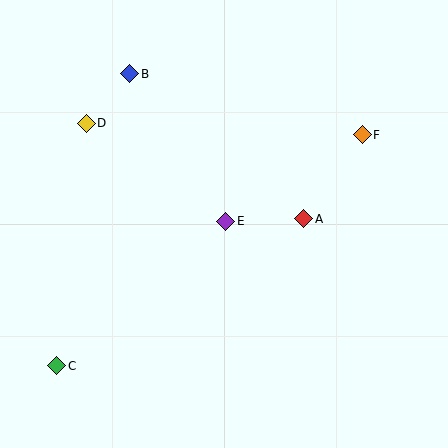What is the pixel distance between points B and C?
The distance between B and C is 301 pixels.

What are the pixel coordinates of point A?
Point A is at (304, 219).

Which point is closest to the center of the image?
Point E at (226, 221) is closest to the center.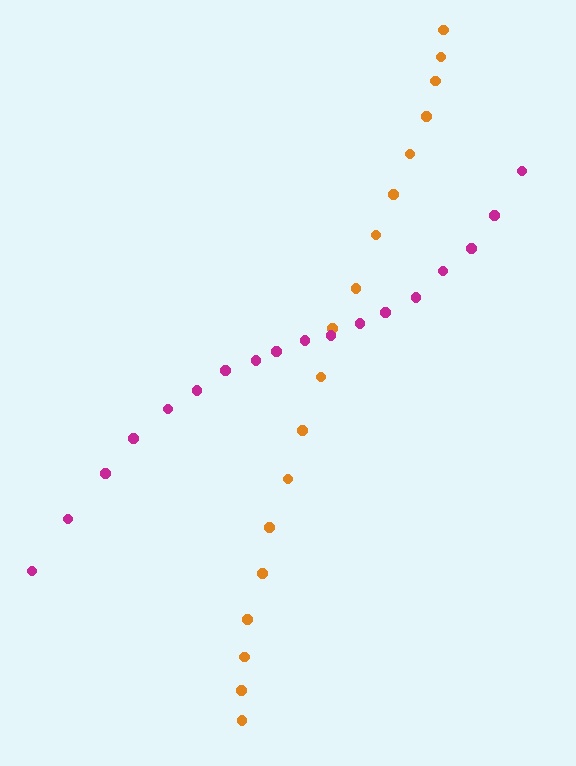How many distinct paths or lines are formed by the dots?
There are 2 distinct paths.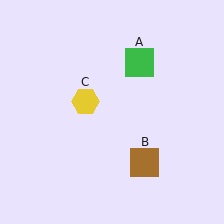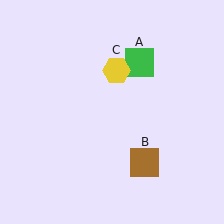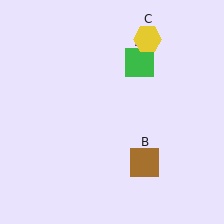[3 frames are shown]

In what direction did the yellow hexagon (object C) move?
The yellow hexagon (object C) moved up and to the right.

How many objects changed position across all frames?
1 object changed position: yellow hexagon (object C).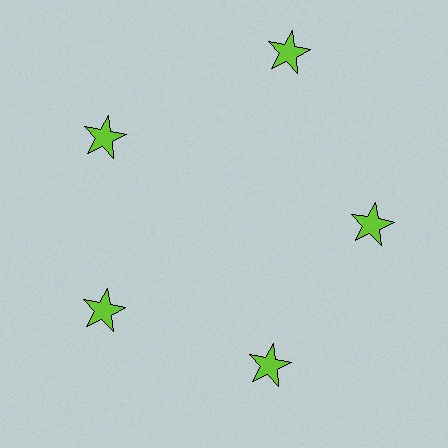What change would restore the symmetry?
The symmetry would be restored by moving it inward, back onto the ring so that all 5 stars sit at equal angles and equal distance from the center.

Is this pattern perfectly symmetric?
No. The 5 lime stars are arranged in a ring, but one element near the 1 o'clock position is pushed outward from the center, breaking the 5-fold rotational symmetry.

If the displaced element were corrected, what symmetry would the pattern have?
It would have 5-fold rotational symmetry — the pattern would map onto itself every 72 degrees.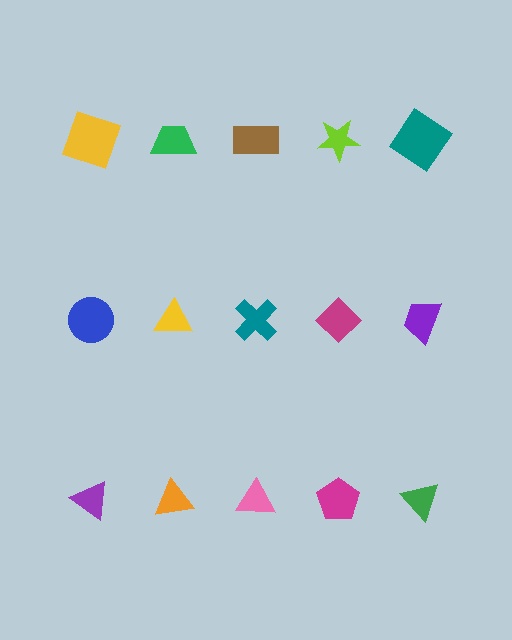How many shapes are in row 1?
5 shapes.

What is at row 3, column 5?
A green triangle.